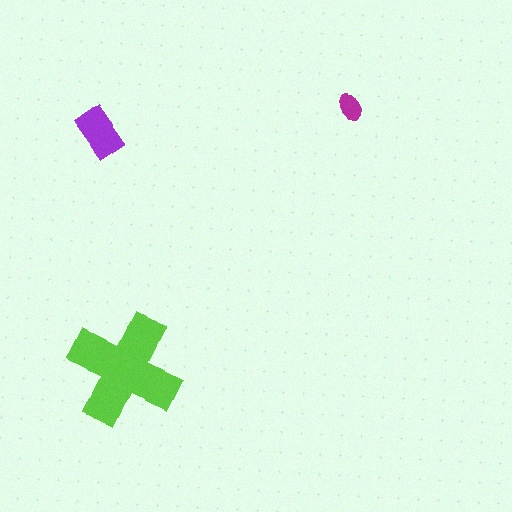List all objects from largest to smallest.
The lime cross, the purple rectangle, the magenta ellipse.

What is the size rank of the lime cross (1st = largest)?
1st.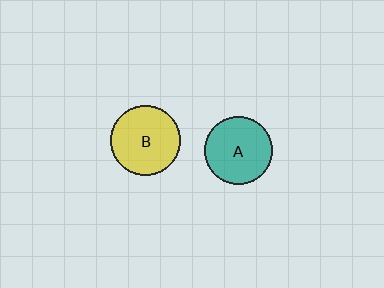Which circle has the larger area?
Circle B (yellow).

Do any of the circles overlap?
No, none of the circles overlap.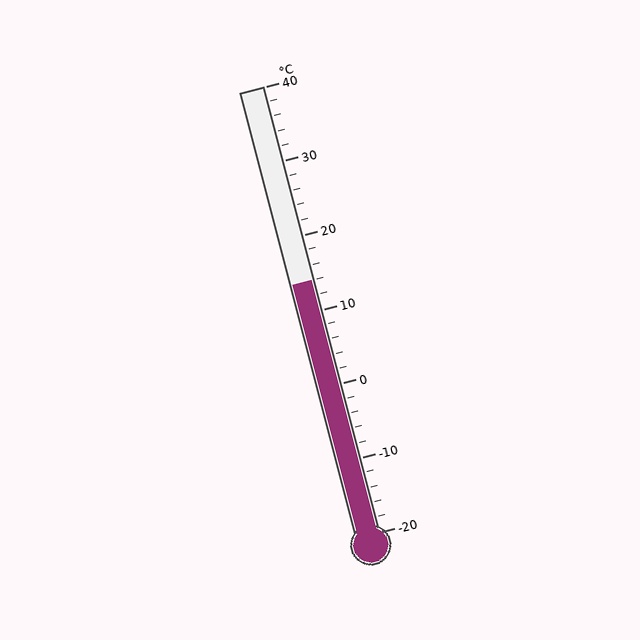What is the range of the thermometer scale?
The thermometer scale ranges from -20°C to 40°C.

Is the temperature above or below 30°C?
The temperature is below 30°C.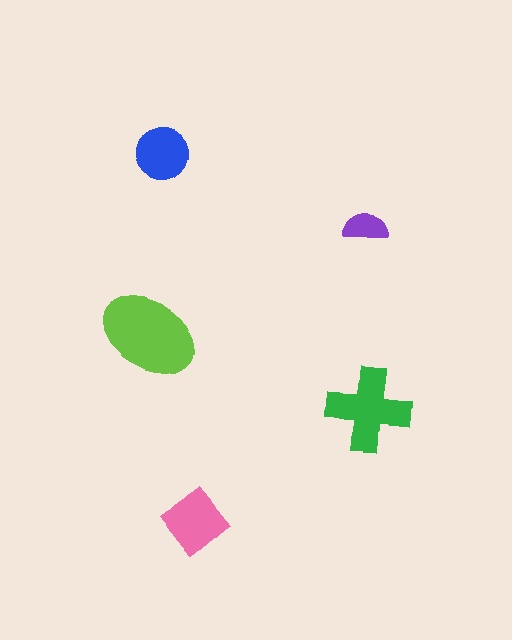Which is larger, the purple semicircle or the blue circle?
The blue circle.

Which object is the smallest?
The purple semicircle.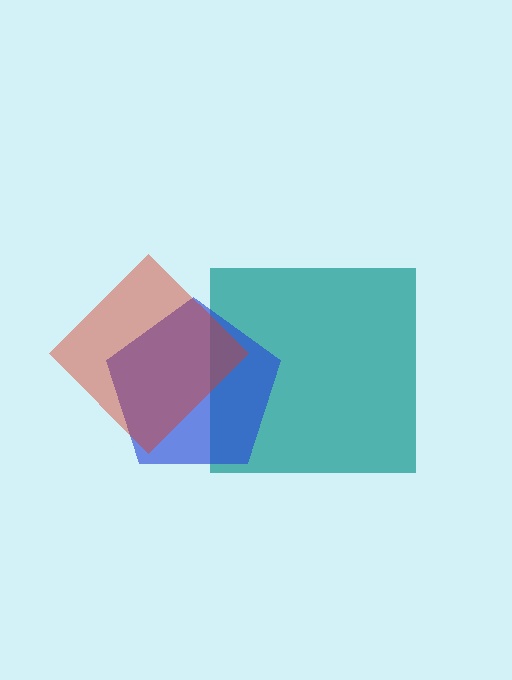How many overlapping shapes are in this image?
There are 3 overlapping shapes in the image.